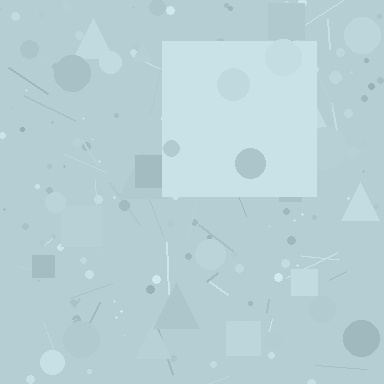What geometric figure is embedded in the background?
A square is embedded in the background.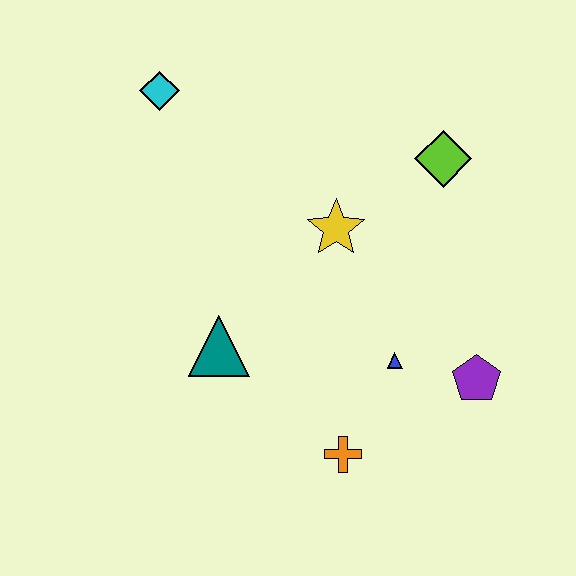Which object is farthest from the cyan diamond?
The purple pentagon is farthest from the cyan diamond.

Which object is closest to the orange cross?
The blue triangle is closest to the orange cross.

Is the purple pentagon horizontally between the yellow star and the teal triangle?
No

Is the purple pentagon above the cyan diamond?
No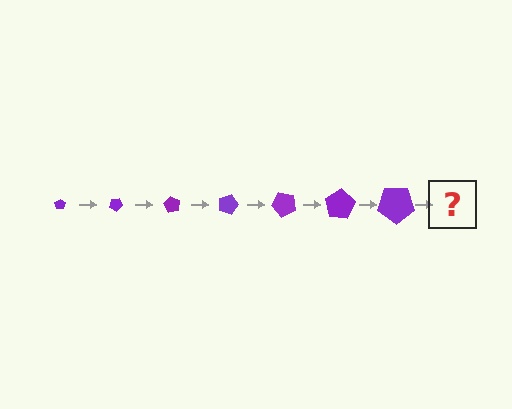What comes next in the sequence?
The next element should be a pentagon, larger than the previous one and rotated 210 degrees from the start.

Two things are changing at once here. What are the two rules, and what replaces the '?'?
The two rules are that the pentagon grows larger each step and it rotates 30 degrees each step. The '?' should be a pentagon, larger than the previous one and rotated 210 degrees from the start.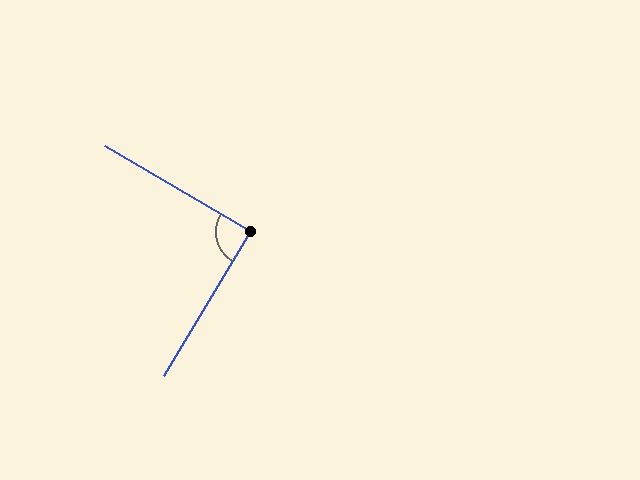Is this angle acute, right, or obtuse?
It is approximately a right angle.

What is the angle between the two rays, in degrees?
Approximately 90 degrees.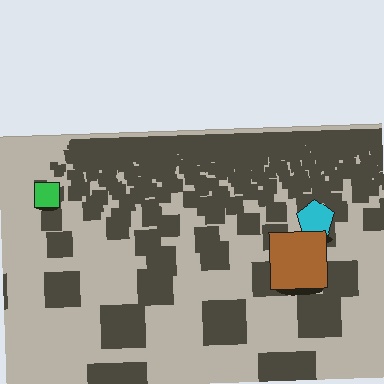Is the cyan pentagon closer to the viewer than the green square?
Yes. The cyan pentagon is closer — you can tell from the texture gradient: the ground texture is coarser near it.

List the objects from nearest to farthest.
From nearest to farthest: the brown square, the cyan pentagon, the green square.